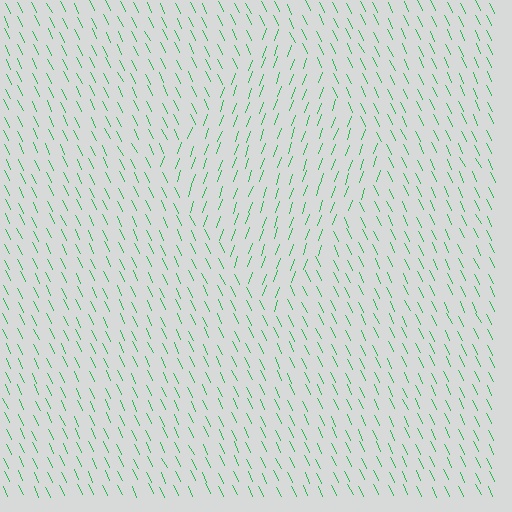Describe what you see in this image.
The image is filled with small green line segments. A diamond region in the image has lines oriented differently from the surrounding lines, creating a visible texture boundary.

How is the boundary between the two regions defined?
The boundary is defined purely by a change in line orientation (approximately 45 degrees difference). All lines are the same color and thickness.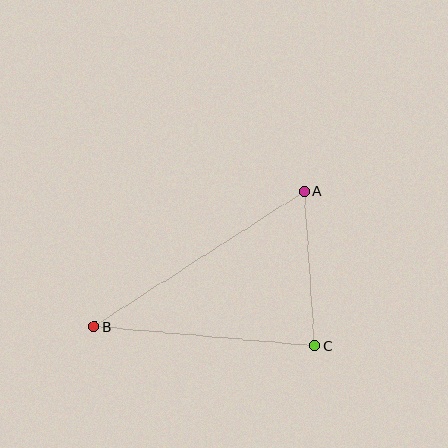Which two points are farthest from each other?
Points A and B are farthest from each other.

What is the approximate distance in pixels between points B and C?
The distance between B and C is approximately 222 pixels.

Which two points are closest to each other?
Points A and C are closest to each other.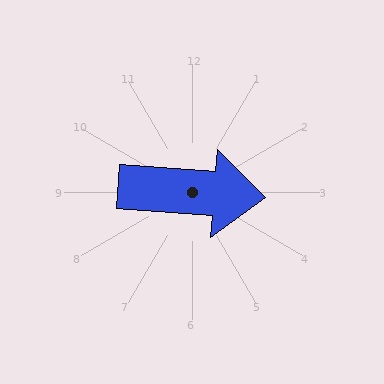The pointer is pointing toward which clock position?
Roughly 3 o'clock.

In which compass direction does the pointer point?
East.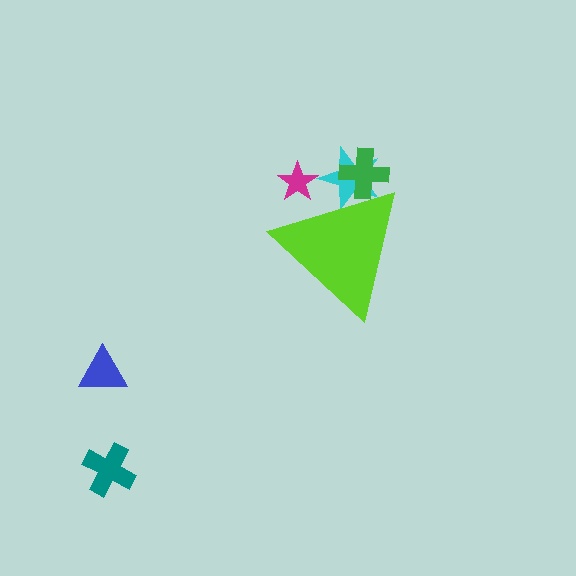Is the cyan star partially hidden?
Yes, the cyan star is partially hidden behind the lime triangle.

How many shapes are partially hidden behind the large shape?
3 shapes are partially hidden.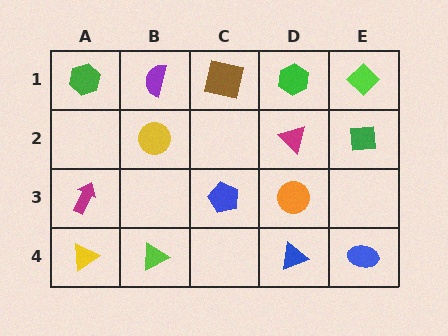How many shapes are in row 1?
5 shapes.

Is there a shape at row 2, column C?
No, that cell is empty.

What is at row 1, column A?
A green hexagon.